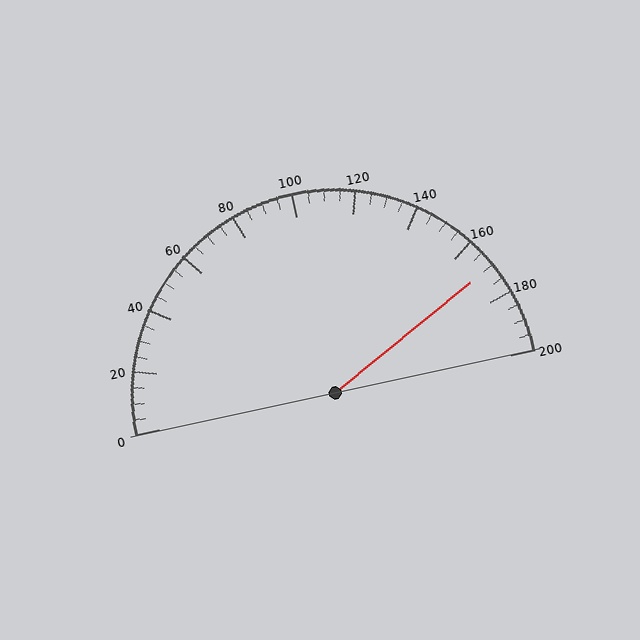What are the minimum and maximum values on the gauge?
The gauge ranges from 0 to 200.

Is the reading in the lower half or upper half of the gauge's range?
The reading is in the upper half of the range (0 to 200).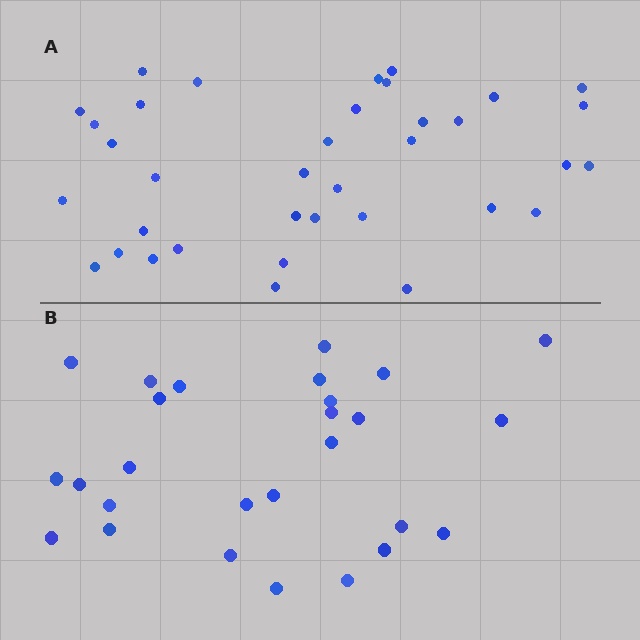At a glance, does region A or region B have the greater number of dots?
Region A (the top region) has more dots.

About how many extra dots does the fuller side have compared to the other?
Region A has roughly 8 or so more dots than region B.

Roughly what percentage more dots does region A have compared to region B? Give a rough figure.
About 35% more.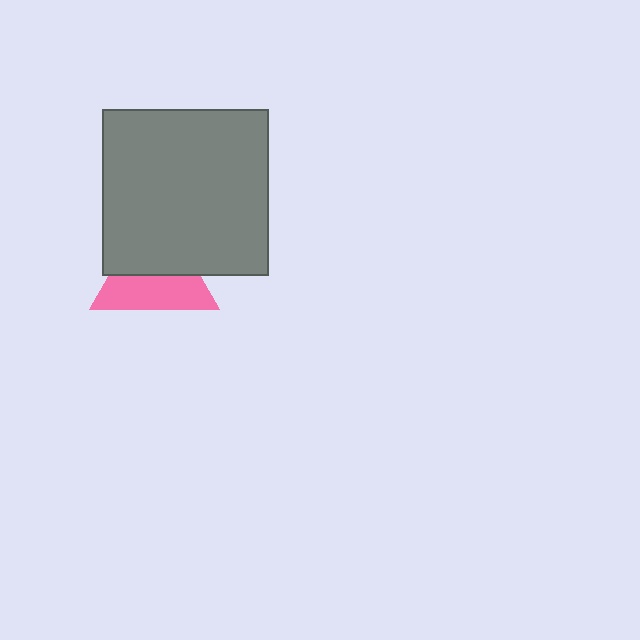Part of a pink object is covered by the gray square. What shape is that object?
It is a triangle.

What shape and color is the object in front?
The object in front is a gray square.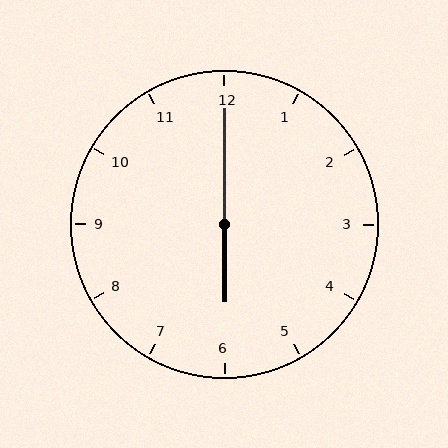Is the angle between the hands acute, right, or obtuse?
It is obtuse.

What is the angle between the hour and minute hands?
Approximately 180 degrees.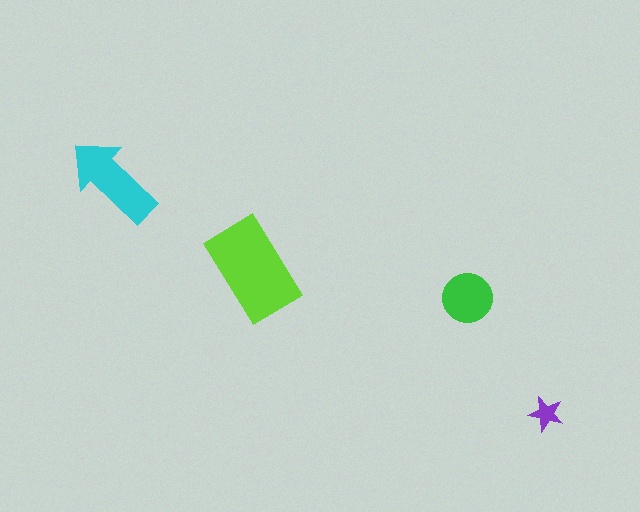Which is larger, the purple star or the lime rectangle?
The lime rectangle.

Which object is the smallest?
The purple star.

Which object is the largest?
The lime rectangle.